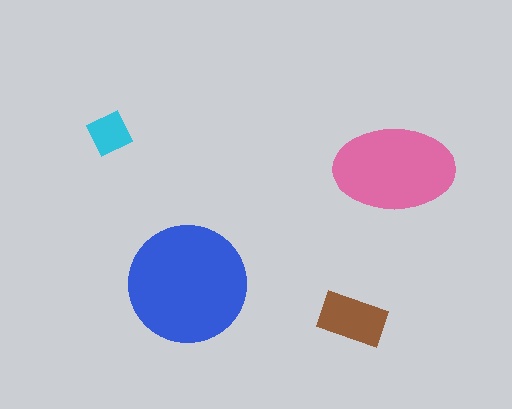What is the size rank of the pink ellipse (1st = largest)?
2nd.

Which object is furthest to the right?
The pink ellipse is rightmost.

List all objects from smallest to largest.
The cyan square, the brown rectangle, the pink ellipse, the blue circle.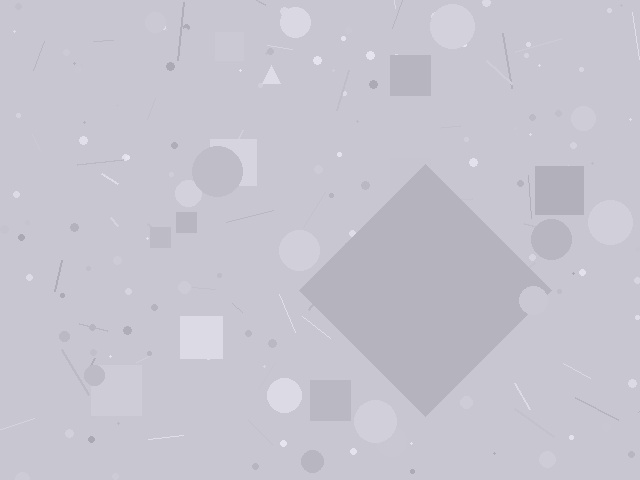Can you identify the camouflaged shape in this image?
The camouflaged shape is a diamond.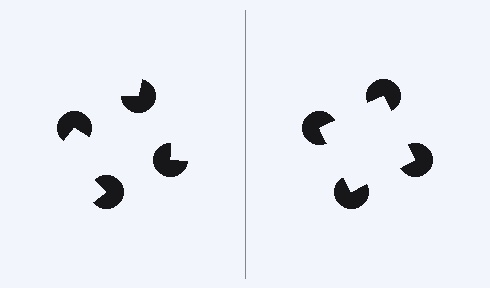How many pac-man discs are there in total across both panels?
8 — 4 on each side.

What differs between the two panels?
The pac-man discs are positioned identically on both sides; only the wedge orientations differ. On the right they align to a square; on the left they are misaligned.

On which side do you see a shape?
An illusory square appears on the right side. On the left side the wedge cuts are rotated, so no coherent shape forms.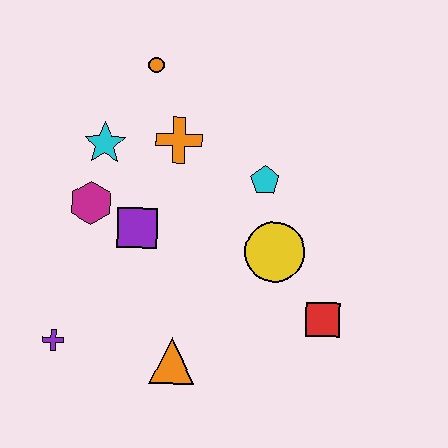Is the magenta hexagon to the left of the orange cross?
Yes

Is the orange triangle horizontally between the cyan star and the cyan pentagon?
Yes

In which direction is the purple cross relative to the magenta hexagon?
The purple cross is below the magenta hexagon.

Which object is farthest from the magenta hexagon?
The red square is farthest from the magenta hexagon.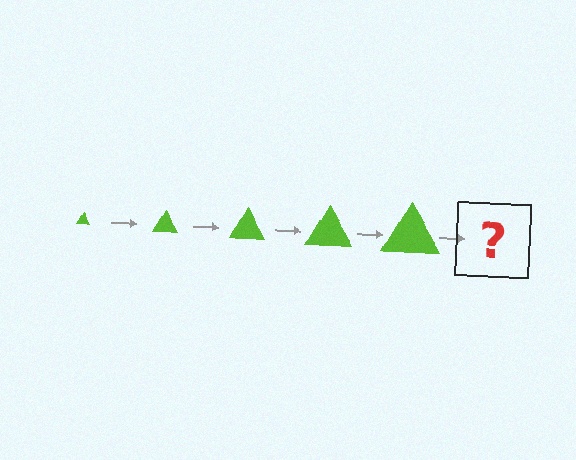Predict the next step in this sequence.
The next step is a lime triangle, larger than the previous one.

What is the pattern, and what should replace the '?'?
The pattern is that the triangle gets progressively larger each step. The '?' should be a lime triangle, larger than the previous one.